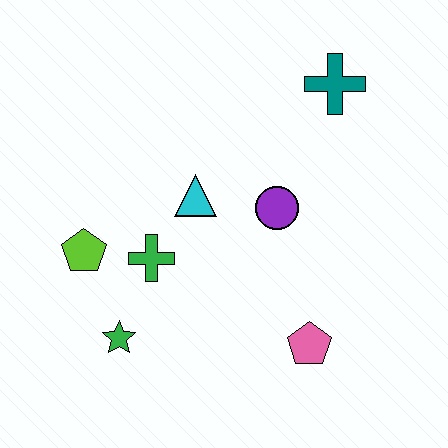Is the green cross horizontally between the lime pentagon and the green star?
No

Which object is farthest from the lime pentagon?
The teal cross is farthest from the lime pentagon.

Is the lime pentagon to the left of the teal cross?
Yes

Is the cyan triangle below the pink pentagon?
No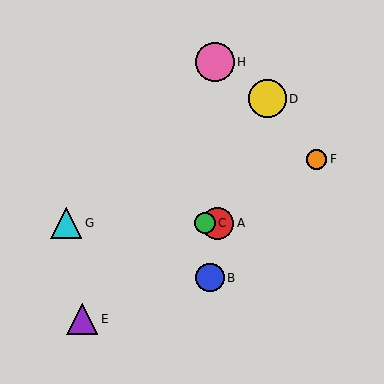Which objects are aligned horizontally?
Objects A, C, G are aligned horizontally.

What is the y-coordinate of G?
Object G is at y≈223.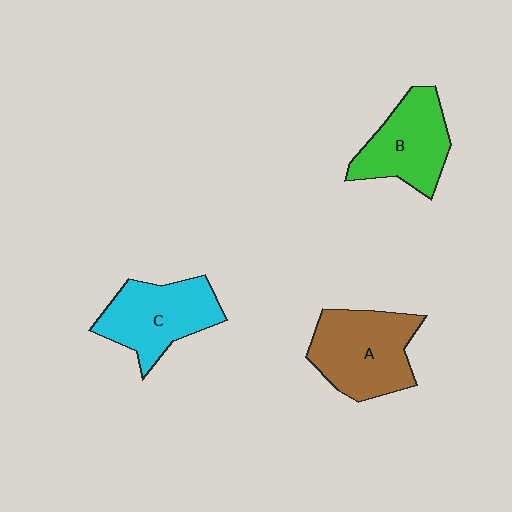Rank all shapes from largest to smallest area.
From largest to smallest: A (brown), C (cyan), B (green).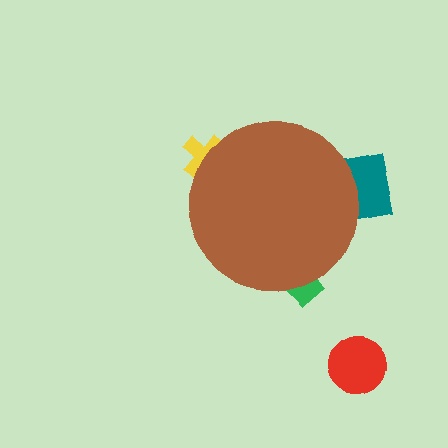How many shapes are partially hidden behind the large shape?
3 shapes are partially hidden.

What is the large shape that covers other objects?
A brown circle.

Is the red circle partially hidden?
No, the red circle is fully visible.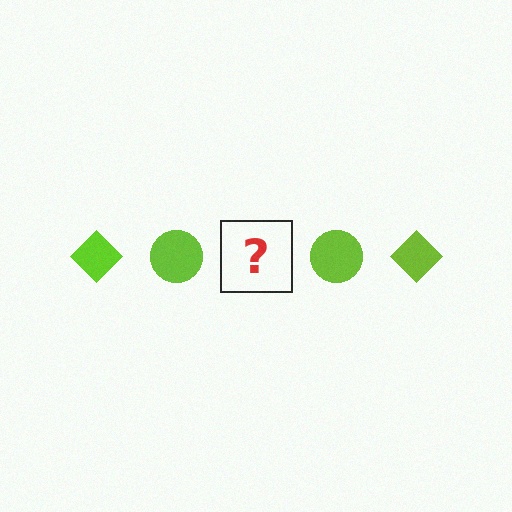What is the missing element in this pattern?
The missing element is a lime diamond.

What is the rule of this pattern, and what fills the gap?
The rule is that the pattern cycles through diamond, circle shapes in lime. The gap should be filled with a lime diamond.